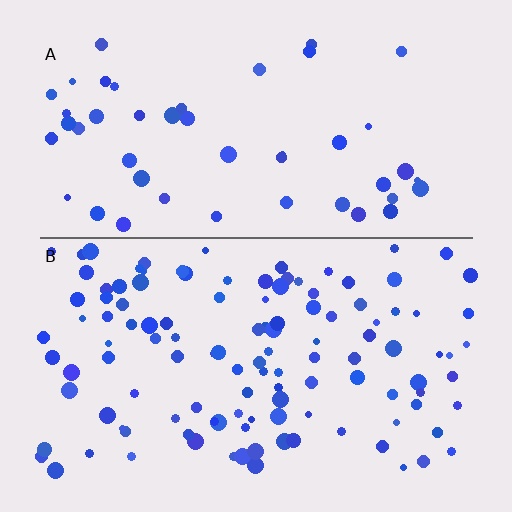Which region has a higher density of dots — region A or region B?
B (the bottom).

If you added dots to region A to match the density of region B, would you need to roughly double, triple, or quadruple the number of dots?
Approximately triple.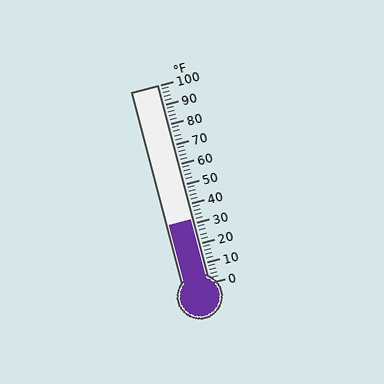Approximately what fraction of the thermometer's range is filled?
The thermometer is filled to approximately 30% of its range.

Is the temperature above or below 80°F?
The temperature is below 80°F.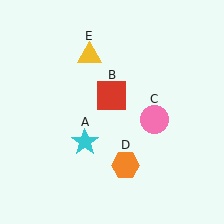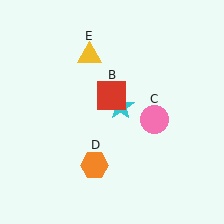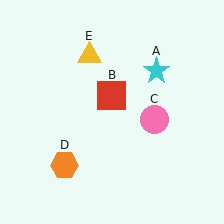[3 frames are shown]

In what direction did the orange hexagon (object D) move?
The orange hexagon (object D) moved left.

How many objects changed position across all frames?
2 objects changed position: cyan star (object A), orange hexagon (object D).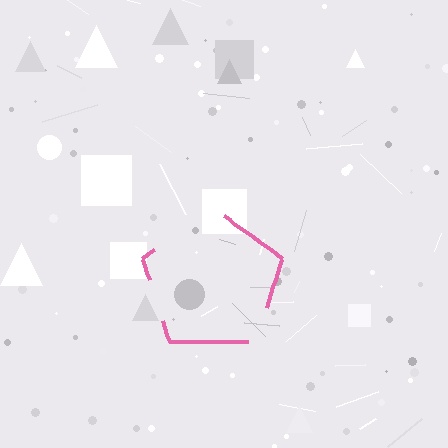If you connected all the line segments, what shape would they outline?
They would outline a pentagon.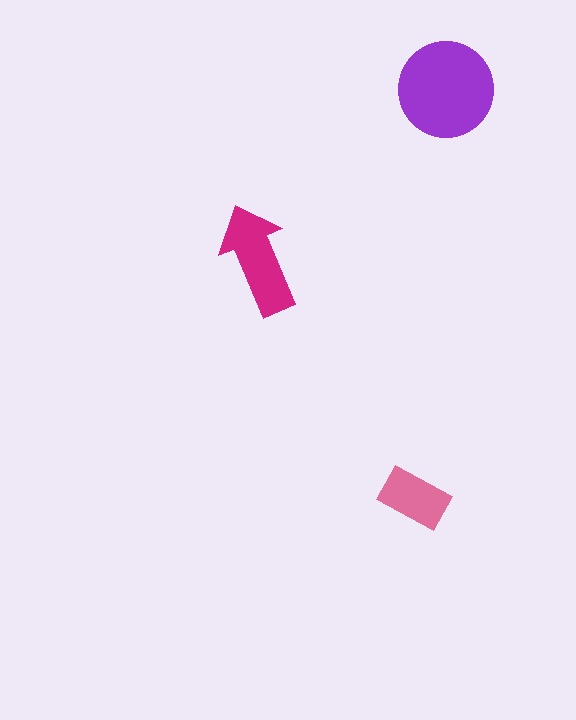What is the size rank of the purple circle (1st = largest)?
1st.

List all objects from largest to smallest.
The purple circle, the magenta arrow, the pink rectangle.